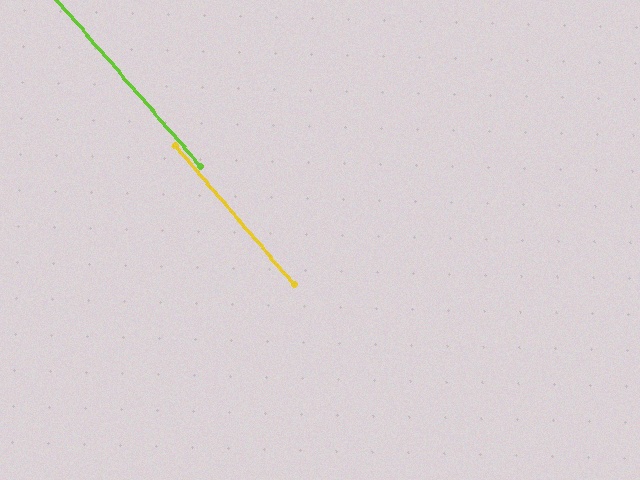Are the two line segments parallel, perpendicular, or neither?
Parallel — their directions differ by only 0.2°.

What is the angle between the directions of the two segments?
Approximately 0 degrees.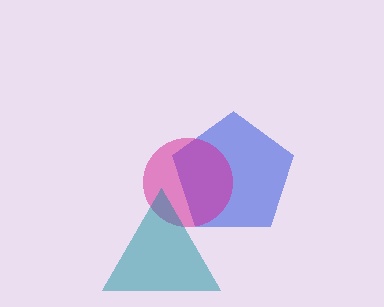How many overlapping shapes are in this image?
There are 3 overlapping shapes in the image.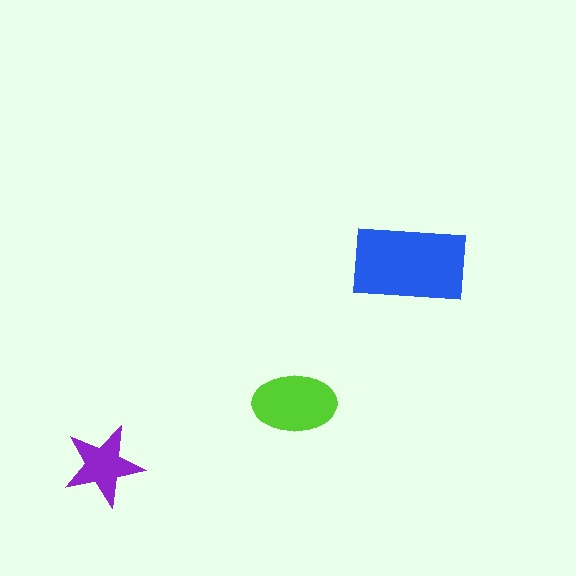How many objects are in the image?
There are 3 objects in the image.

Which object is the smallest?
The purple star.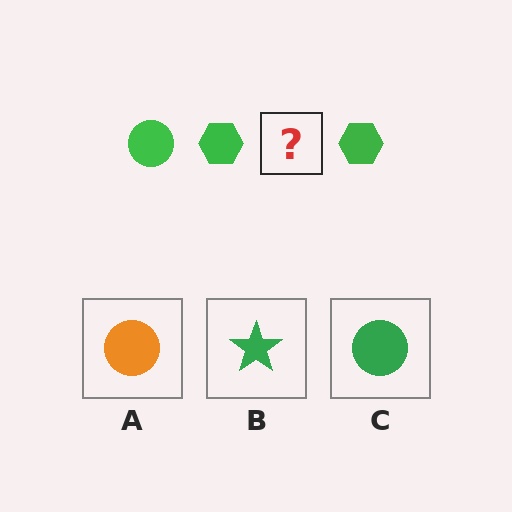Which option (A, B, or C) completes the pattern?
C.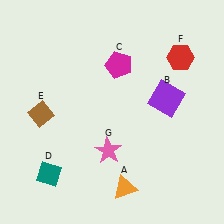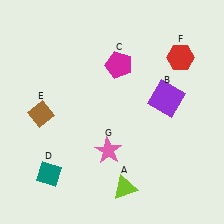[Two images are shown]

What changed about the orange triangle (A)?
In Image 1, A is orange. In Image 2, it changed to lime.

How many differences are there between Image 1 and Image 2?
There is 1 difference between the two images.